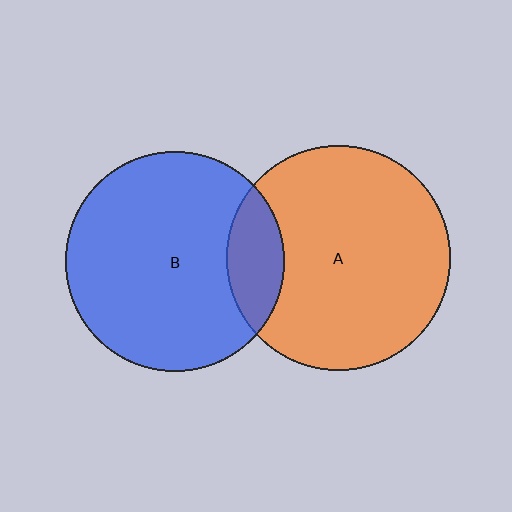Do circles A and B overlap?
Yes.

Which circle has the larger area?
Circle A (orange).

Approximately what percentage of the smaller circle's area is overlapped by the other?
Approximately 15%.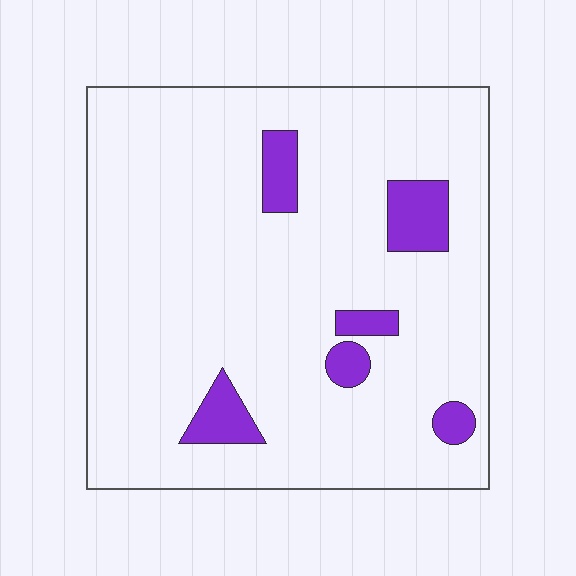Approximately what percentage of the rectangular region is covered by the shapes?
Approximately 10%.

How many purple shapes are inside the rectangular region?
6.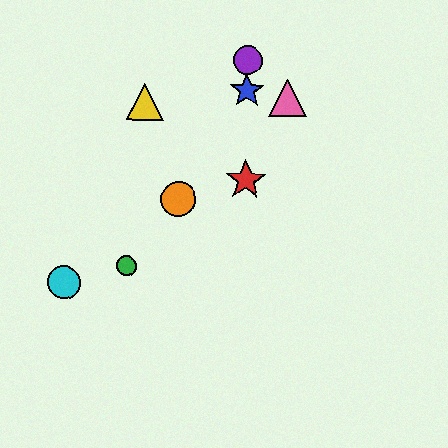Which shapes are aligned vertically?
The red star, the blue star, the purple circle are aligned vertically.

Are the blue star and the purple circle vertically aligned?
Yes, both are at x≈247.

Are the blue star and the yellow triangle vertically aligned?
No, the blue star is at x≈247 and the yellow triangle is at x≈145.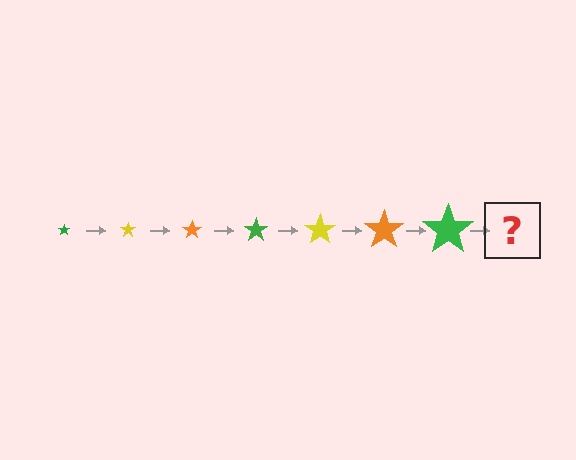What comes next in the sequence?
The next element should be a yellow star, larger than the previous one.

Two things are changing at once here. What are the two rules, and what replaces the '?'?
The two rules are that the star grows larger each step and the color cycles through green, yellow, and orange. The '?' should be a yellow star, larger than the previous one.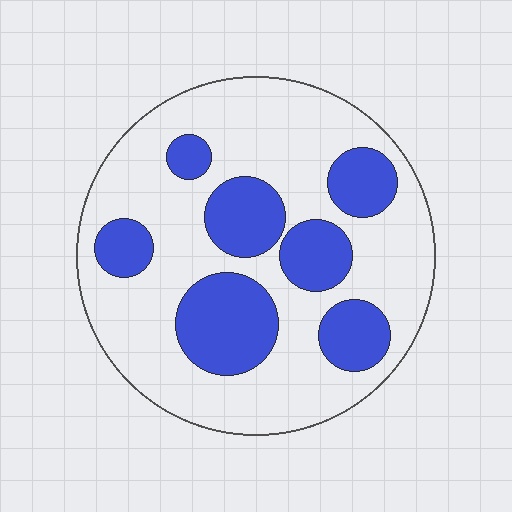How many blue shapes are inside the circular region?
7.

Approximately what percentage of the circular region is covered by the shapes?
Approximately 30%.